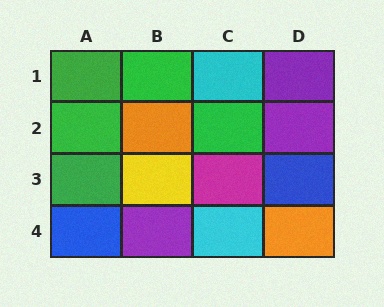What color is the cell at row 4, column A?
Blue.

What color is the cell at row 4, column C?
Cyan.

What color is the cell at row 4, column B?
Purple.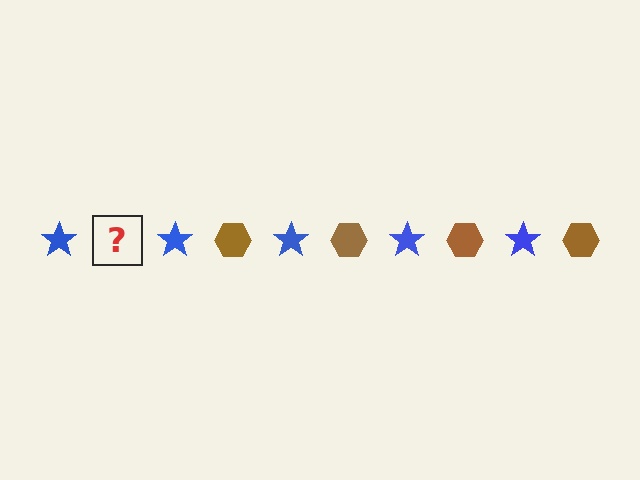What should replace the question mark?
The question mark should be replaced with a brown hexagon.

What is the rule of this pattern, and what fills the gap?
The rule is that the pattern alternates between blue star and brown hexagon. The gap should be filled with a brown hexagon.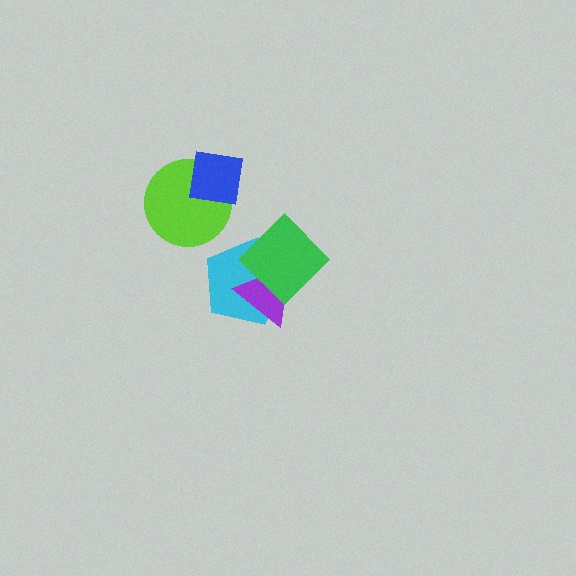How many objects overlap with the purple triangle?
2 objects overlap with the purple triangle.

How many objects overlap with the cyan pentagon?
2 objects overlap with the cyan pentagon.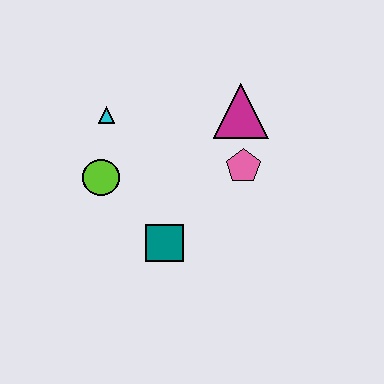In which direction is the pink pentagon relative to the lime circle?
The pink pentagon is to the right of the lime circle.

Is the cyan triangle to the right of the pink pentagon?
No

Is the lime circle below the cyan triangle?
Yes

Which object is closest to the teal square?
The lime circle is closest to the teal square.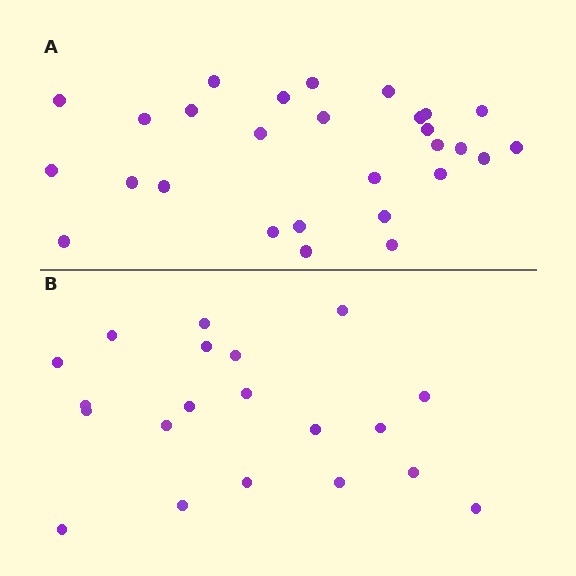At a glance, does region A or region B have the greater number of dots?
Region A (the top region) has more dots.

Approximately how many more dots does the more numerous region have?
Region A has roughly 8 or so more dots than region B.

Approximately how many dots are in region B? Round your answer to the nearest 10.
About 20 dots.